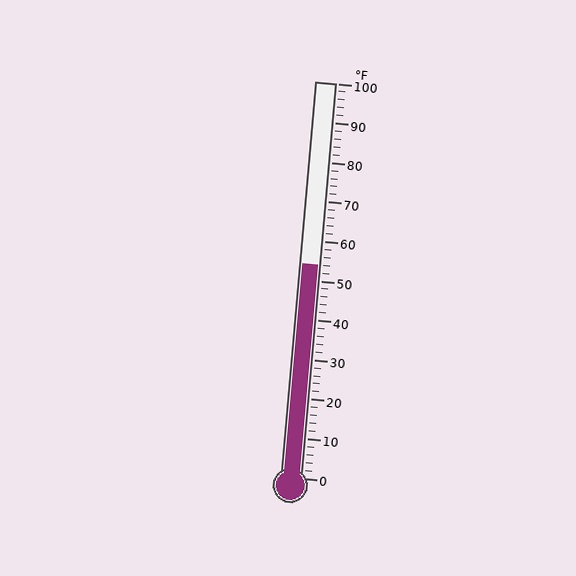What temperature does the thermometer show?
The thermometer shows approximately 54°F.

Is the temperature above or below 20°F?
The temperature is above 20°F.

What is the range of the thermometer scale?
The thermometer scale ranges from 0°F to 100°F.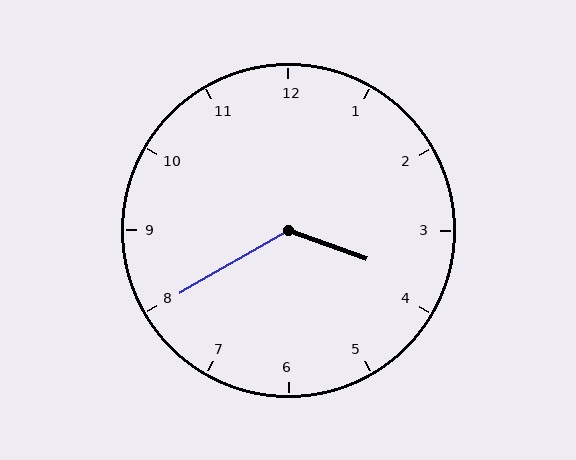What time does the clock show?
3:40.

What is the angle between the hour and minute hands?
Approximately 130 degrees.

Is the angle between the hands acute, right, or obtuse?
It is obtuse.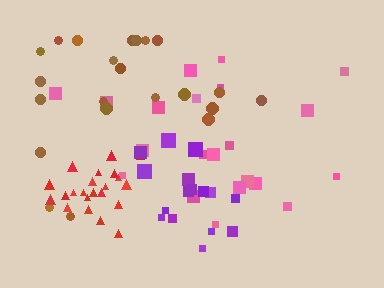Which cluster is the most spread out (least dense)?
Brown.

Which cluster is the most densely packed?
Red.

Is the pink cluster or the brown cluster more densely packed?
Pink.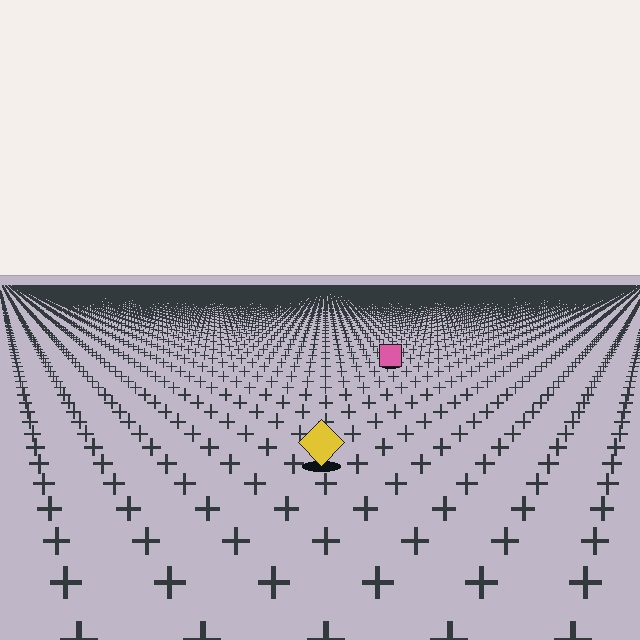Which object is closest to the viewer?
The yellow diamond is closest. The texture marks near it are larger and more spread out.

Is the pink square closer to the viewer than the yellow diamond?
No. The yellow diamond is closer — you can tell from the texture gradient: the ground texture is coarser near it.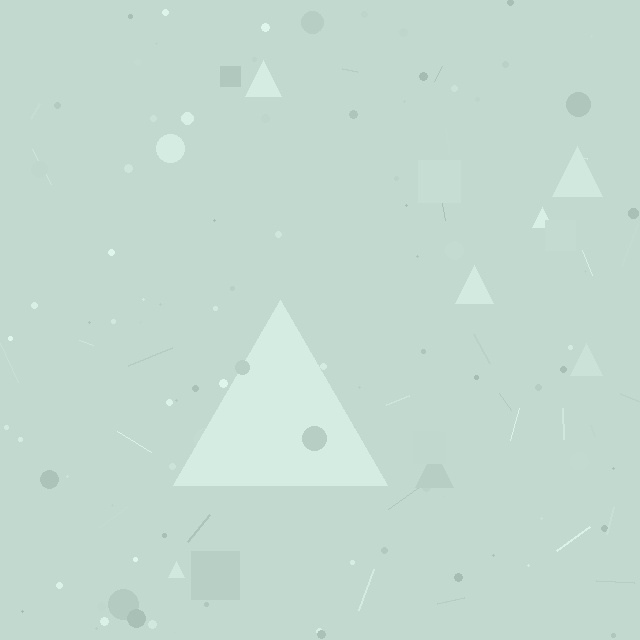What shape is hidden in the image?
A triangle is hidden in the image.